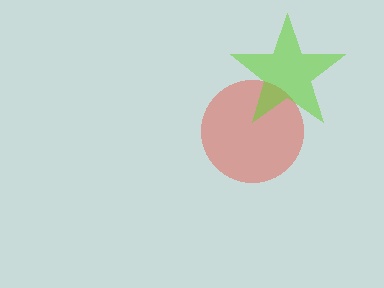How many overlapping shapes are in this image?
There are 2 overlapping shapes in the image.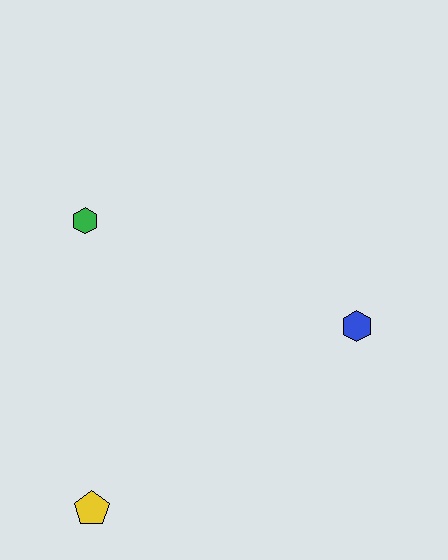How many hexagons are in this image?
There are 2 hexagons.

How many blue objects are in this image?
There is 1 blue object.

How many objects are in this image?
There are 3 objects.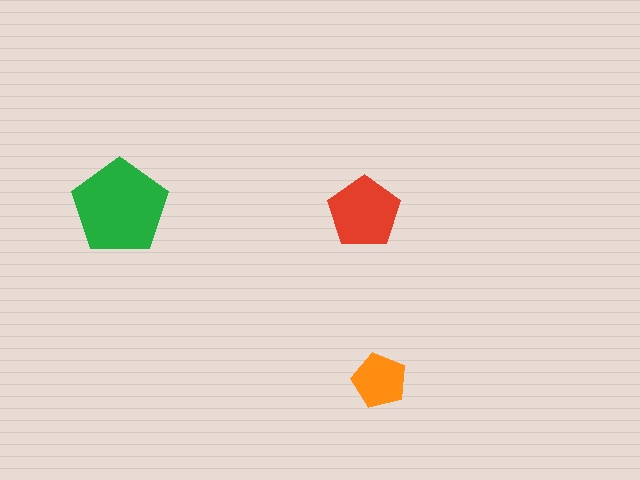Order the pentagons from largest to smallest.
the green one, the red one, the orange one.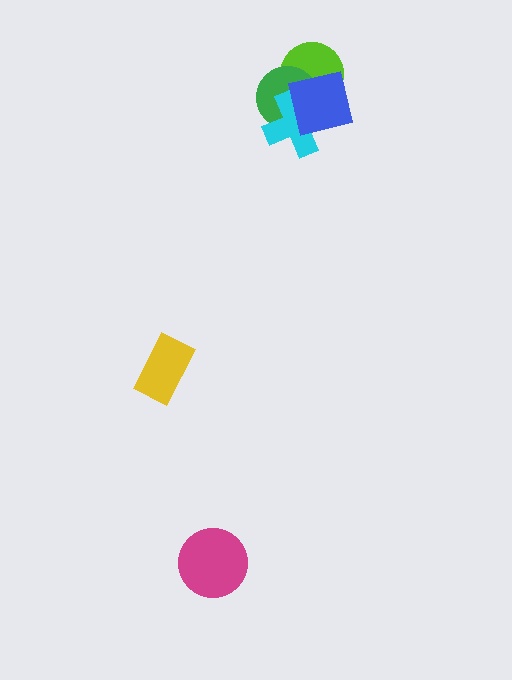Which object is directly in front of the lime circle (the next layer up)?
The green circle is directly in front of the lime circle.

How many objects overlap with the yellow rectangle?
0 objects overlap with the yellow rectangle.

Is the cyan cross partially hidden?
Yes, it is partially covered by another shape.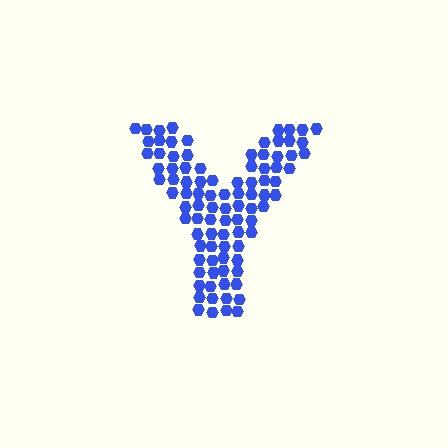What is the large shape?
The large shape is the letter Y.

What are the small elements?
The small elements are hexagons.